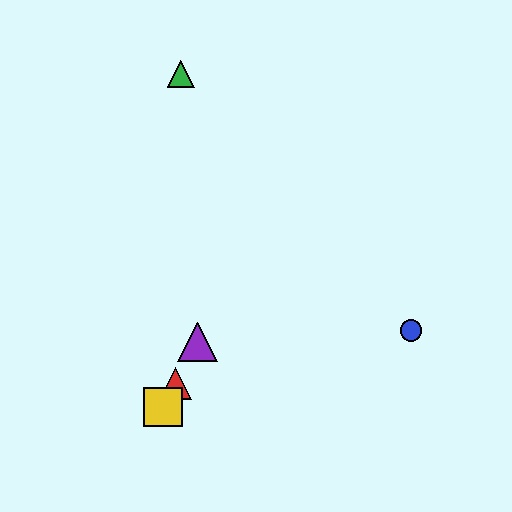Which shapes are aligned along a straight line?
The red triangle, the yellow square, the purple triangle are aligned along a straight line.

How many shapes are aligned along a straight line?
3 shapes (the red triangle, the yellow square, the purple triangle) are aligned along a straight line.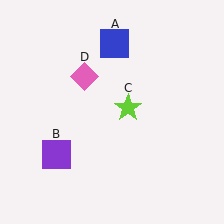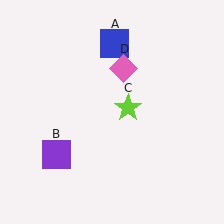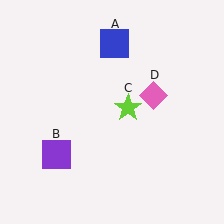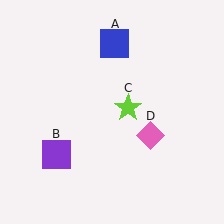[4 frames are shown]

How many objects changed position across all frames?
1 object changed position: pink diamond (object D).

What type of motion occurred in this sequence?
The pink diamond (object D) rotated clockwise around the center of the scene.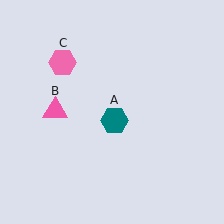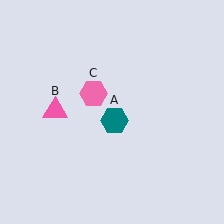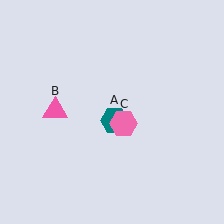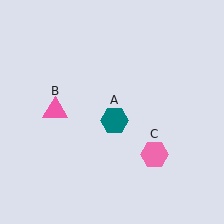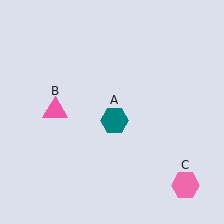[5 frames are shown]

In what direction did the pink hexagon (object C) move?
The pink hexagon (object C) moved down and to the right.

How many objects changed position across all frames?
1 object changed position: pink hexagon (object C).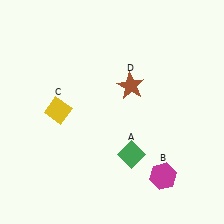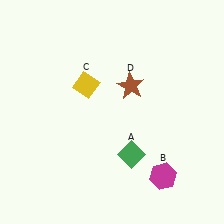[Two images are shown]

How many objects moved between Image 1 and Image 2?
1 object moved between the two images.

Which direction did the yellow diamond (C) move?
The yellow diamond (C) moved right.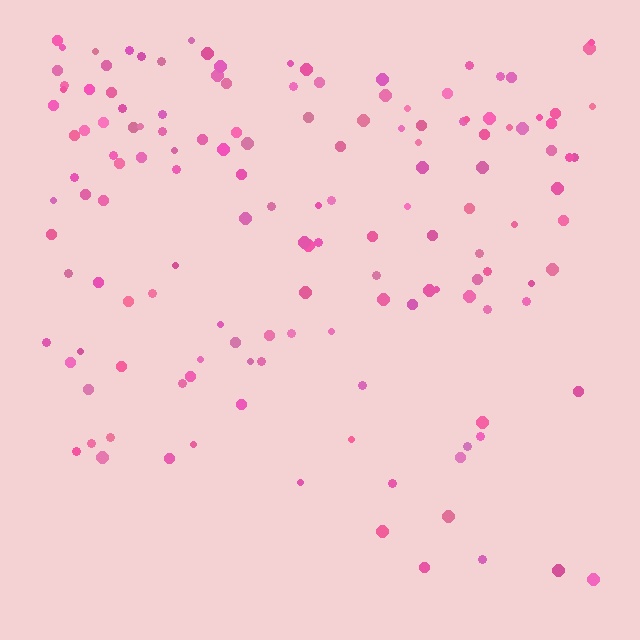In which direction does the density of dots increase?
From bottom to top, with the top side densest.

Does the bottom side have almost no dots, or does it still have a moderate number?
Still a moderate number, just noticeably fewer than the top.